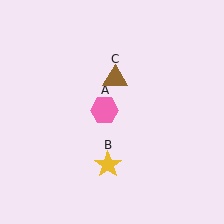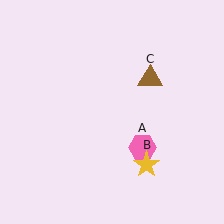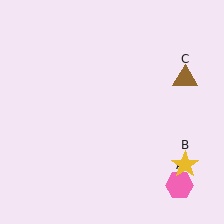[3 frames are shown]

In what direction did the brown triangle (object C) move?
The brown triangle (object C) moved right.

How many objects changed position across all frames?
3 objects changed position: pink hexagon (object A), yellow star (object B), brown triangle (object C).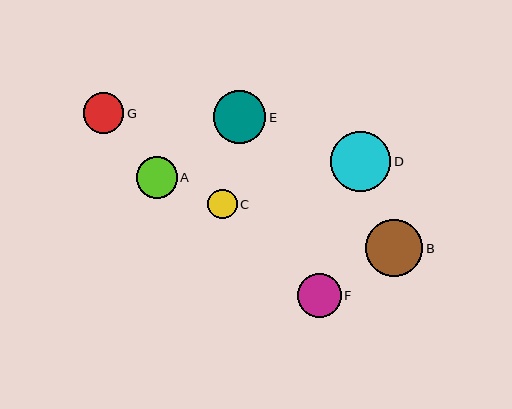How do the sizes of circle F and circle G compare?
Circle F and circle G are approximately the same size.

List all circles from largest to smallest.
From largest to smallest: D, B, E, F, A, G, C.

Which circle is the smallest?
Circle C is the smallest with a size of approximately 29 pixels.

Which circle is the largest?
Circle D is the largest with a size of approximately 60 pixels.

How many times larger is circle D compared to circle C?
Circle D is approximately 2.1 times the size of circle C.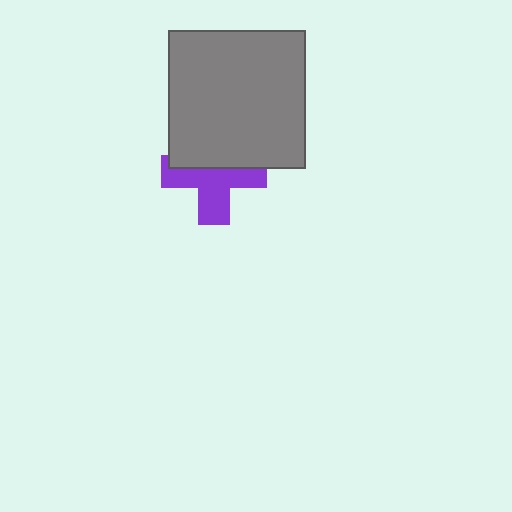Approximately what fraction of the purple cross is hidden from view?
Roughly 45% of the purple cross is hidden behind the gray square.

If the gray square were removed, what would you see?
You would see the complete purple cross.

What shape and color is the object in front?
The object in front is a gray square.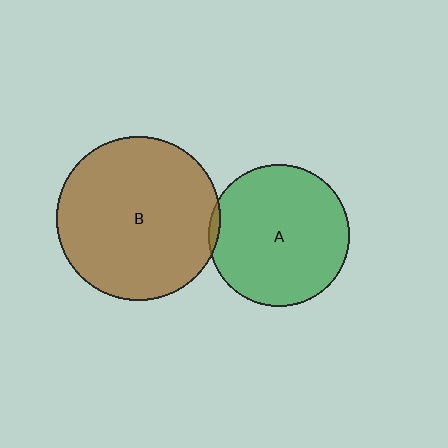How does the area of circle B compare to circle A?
Approximately 1.4 times.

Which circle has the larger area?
Circle B (brown).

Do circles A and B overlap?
Yes.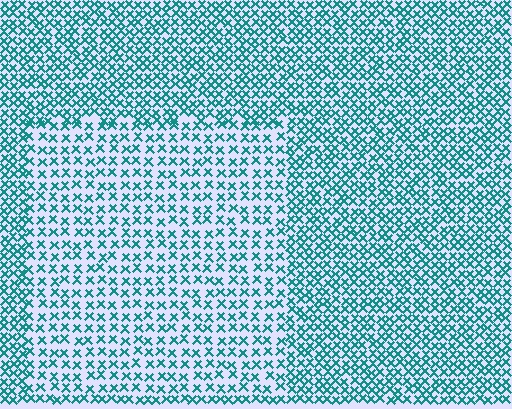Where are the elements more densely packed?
The elements are more densely packed outside the rectangle boundary.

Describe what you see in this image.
The image contains small teal elements arranged at two different densities. A rectangle-shaped region is visible where the elements are less densely packed than the surrounding area.